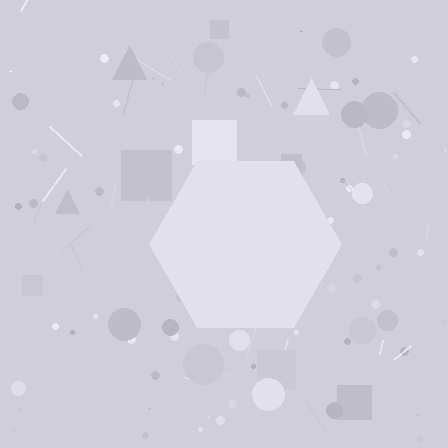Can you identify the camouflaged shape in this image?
The camouflaged shape is a hexagon.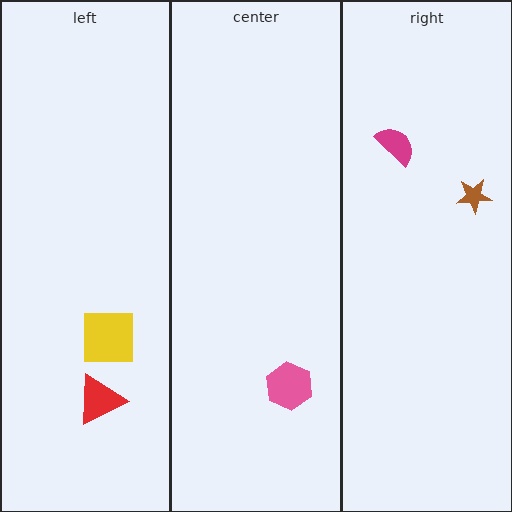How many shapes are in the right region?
2.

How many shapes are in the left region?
2.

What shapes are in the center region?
The pink hexagon.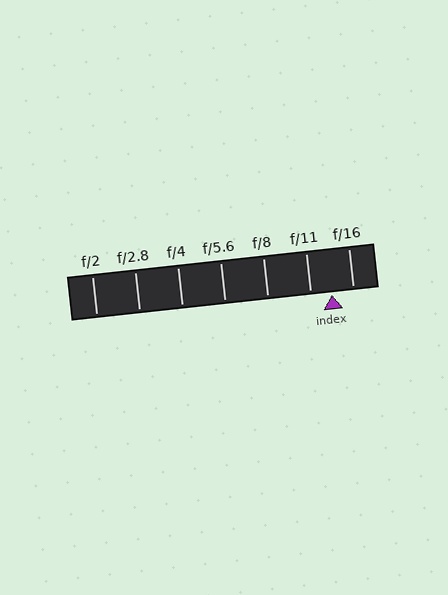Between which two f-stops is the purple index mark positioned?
The index mark is between f/11 and f/16.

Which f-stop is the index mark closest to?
The index mark is closest to f/11.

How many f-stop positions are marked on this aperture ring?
There are 7 f-stop positions marked.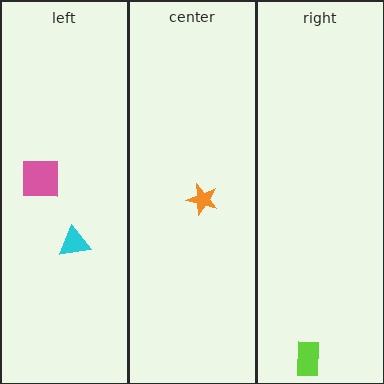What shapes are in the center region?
The orange star.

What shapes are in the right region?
The lime rectangle.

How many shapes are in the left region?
2.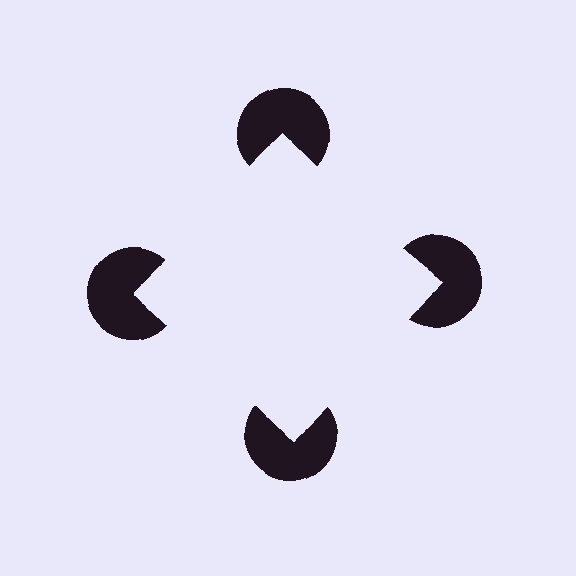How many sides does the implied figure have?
4 sides.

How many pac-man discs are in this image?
There are 4 — one at each vertex of the illusory square.